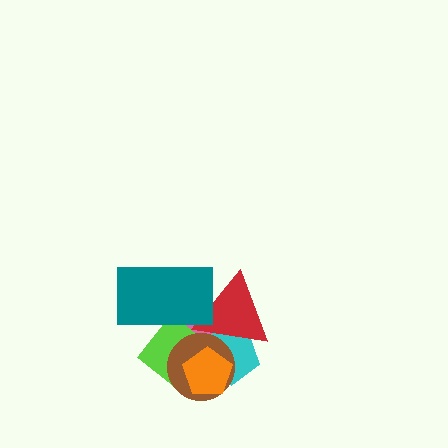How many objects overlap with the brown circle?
5 objects overlap with the brown circle.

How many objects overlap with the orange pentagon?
4 objects overlap with the orange pentagon.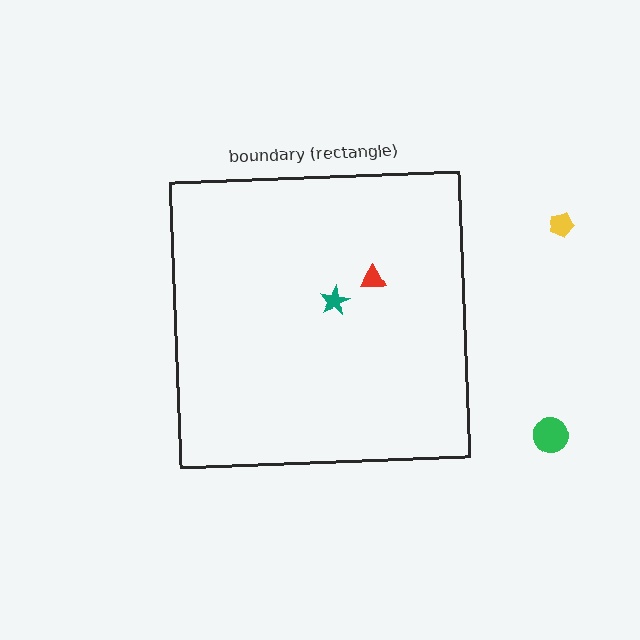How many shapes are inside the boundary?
2 inside, 2 outside.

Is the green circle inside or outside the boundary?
Outside.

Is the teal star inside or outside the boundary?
Inside.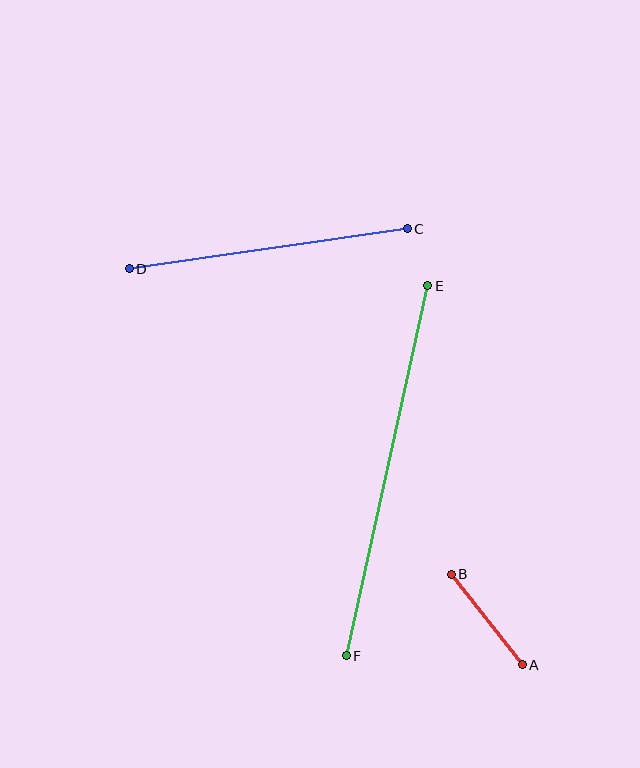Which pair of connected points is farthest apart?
Points E and F are farthest apart.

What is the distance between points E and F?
The distance is approximately 379 pixels.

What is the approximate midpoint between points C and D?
The midpoint is at approximately (268, 249) pixels.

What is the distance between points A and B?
The distance is approximately 115 pixels.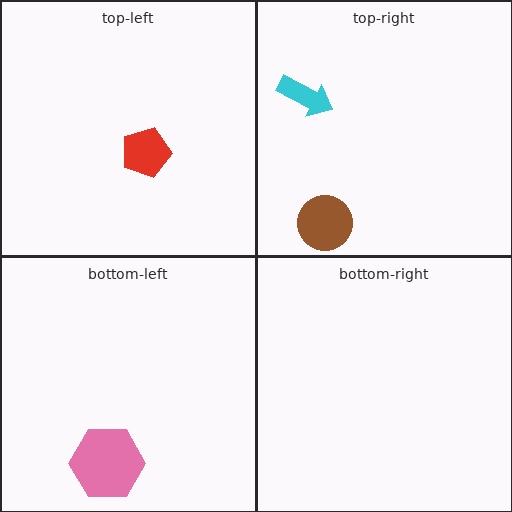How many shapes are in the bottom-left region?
1.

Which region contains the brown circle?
The top-right region.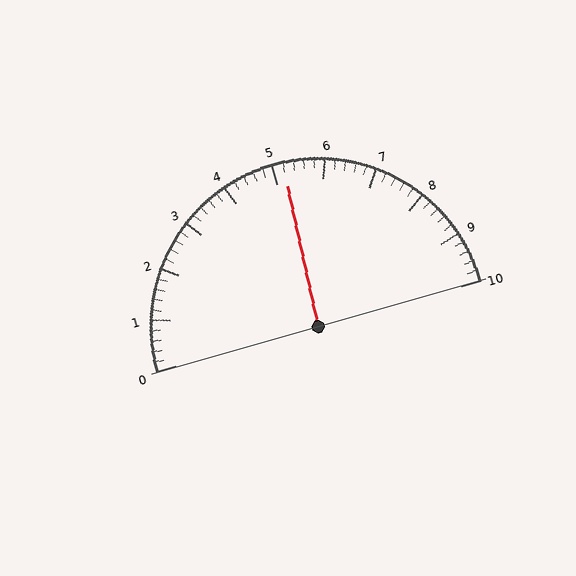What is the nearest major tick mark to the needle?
The nearest major tick mark is 5.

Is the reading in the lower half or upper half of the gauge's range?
The reading is in the upper half of the range (0 to 10).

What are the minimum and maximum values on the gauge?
The gauge ranges from 0 to 10.